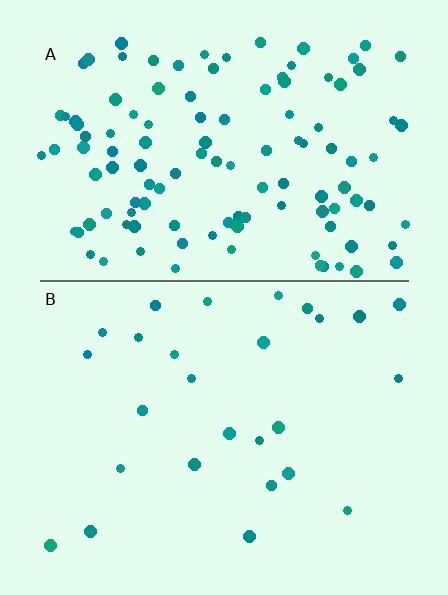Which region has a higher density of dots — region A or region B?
A (the top).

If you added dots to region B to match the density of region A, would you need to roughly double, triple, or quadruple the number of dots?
Approximately quadruple.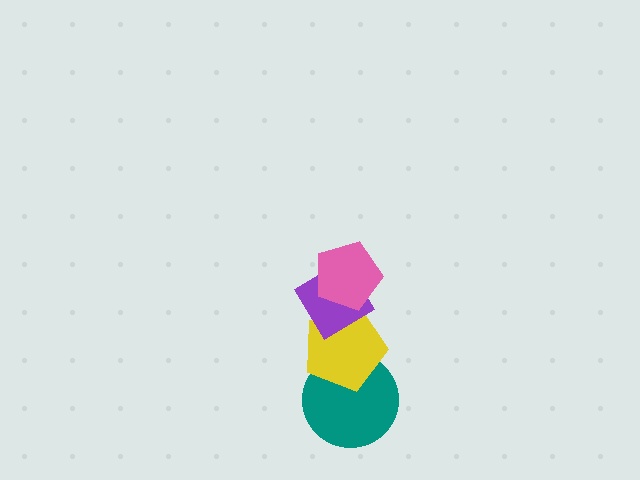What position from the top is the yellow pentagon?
The yellow pentagon is 3rd from the top.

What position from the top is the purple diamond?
The purple diamond is 2nd from the top.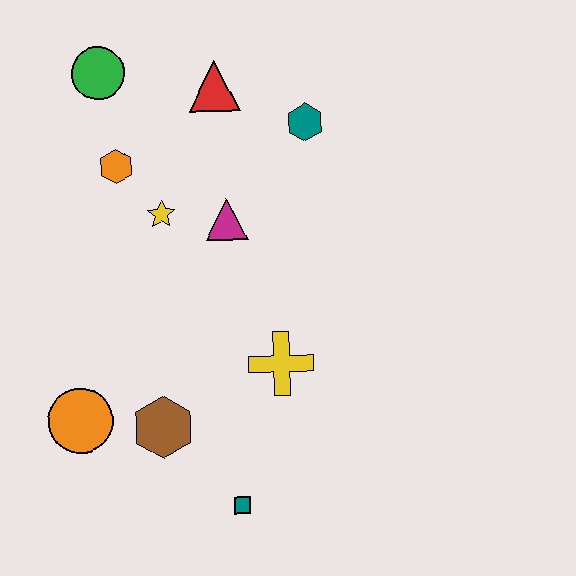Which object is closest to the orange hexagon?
The yellow star is closest to the orange hexagon.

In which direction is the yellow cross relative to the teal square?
The yellow cross is above the teal square.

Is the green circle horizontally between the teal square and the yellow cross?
No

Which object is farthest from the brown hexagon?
The green circle is farthest from the brown hexagon.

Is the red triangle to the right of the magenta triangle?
No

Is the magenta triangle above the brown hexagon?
Yes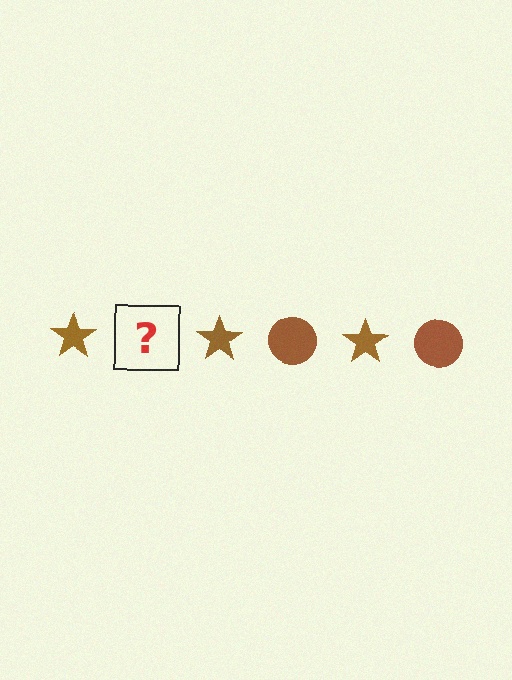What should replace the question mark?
The question mark should be replaced with a brown circle.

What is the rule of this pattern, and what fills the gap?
The rule is that the pattern cycles through star, circle shapes in brown. The gap should be filled with a brown circle.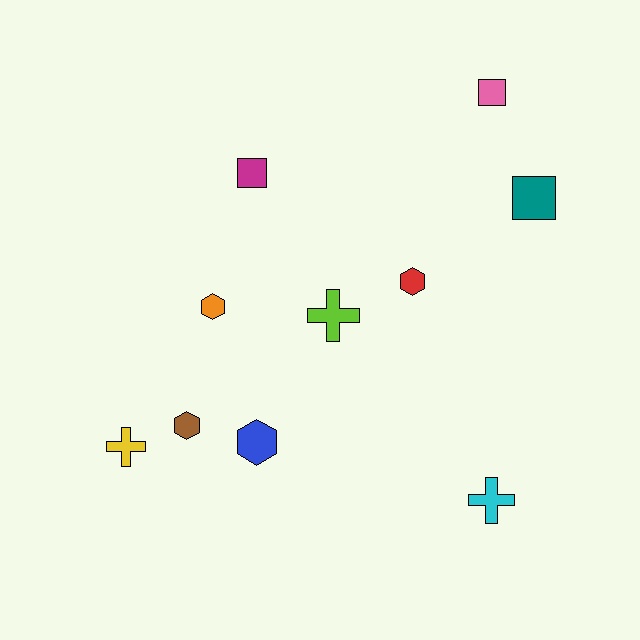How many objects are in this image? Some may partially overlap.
There are 10 objects.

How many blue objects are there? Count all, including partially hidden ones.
There is 1 blue object.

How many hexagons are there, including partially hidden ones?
There are 4 hexagons.